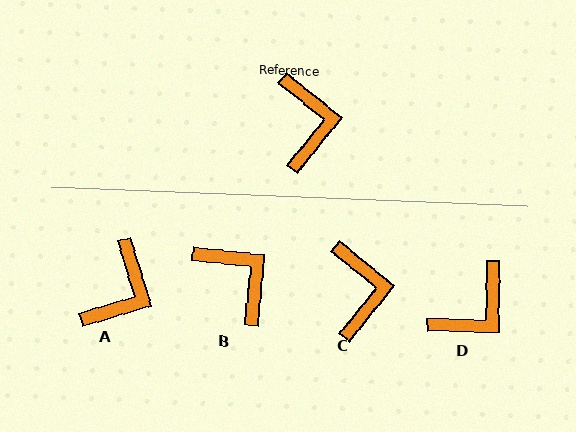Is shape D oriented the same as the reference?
No, it is off by about 52 degrees.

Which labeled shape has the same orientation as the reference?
C.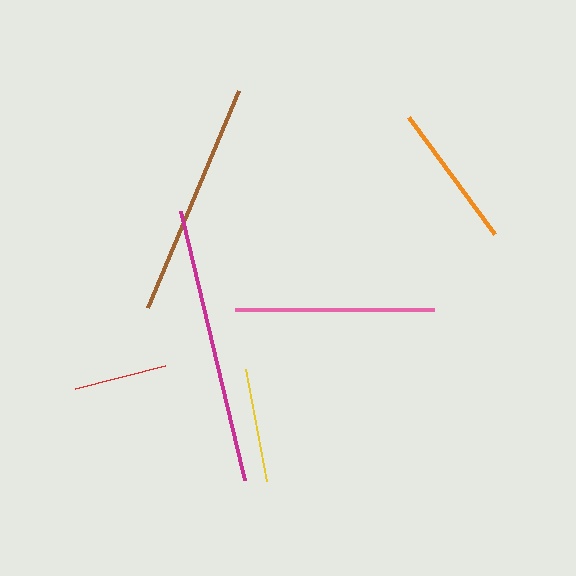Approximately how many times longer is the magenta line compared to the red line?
The magenta line is approximately 3.0 times the length of the red line.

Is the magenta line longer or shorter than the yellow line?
The magenta line is longer than the yellow line.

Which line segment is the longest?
The magenta line is the longest at approximately 277 pixels.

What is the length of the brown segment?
The brown segment is approximately 236 pixels long.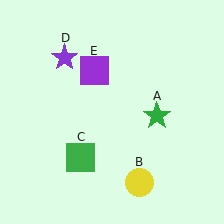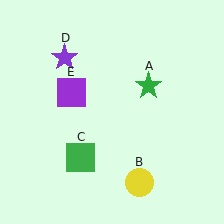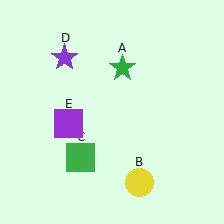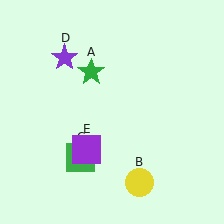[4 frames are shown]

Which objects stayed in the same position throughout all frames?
Yellow circle (object B) and green square (object C) and purple star (object D) remained stationary.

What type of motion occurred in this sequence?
The green star (object A), purple square (object E) rotated counterclockwise around the center of the scene.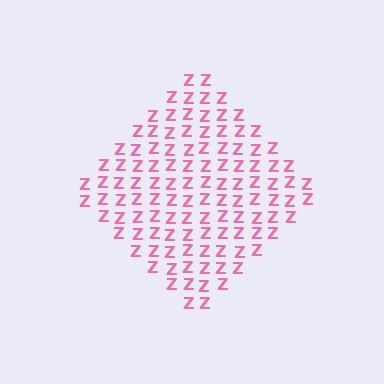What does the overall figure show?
The overall figure shows a diamond.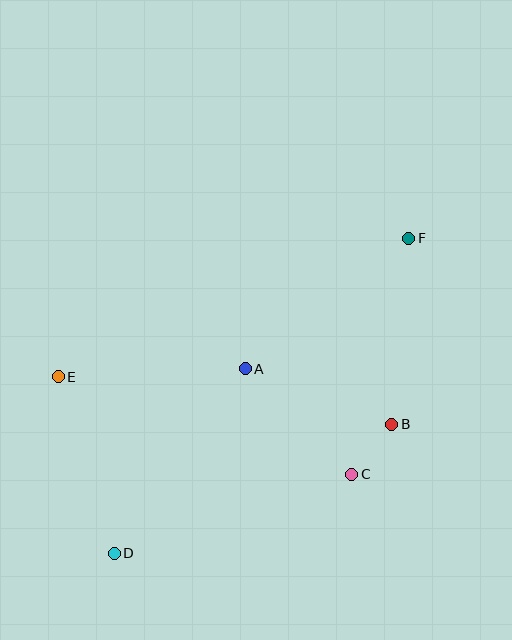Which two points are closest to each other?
Points B and C are closest to each other.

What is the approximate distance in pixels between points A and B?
The distance between A and B is approximately 157 pixels.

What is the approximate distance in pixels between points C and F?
The distance between C and F is approximately 243 pixels.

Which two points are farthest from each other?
Points D and F are farthest from each other.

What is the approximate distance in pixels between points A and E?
The distance between A and E is approximately 187 pixels.